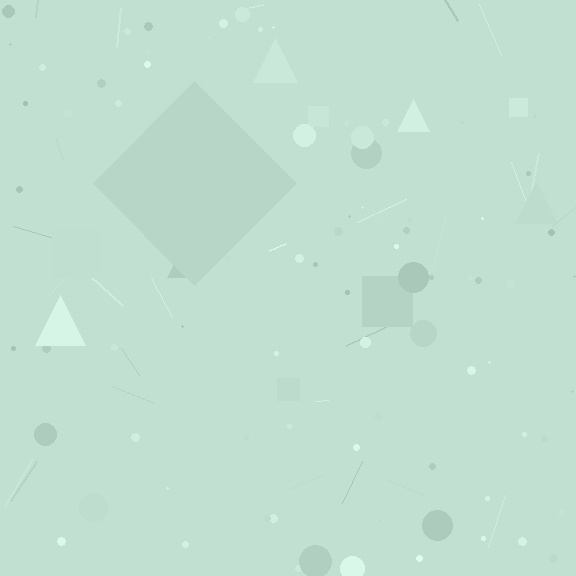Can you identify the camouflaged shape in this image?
The camouflaged shape is a diamond.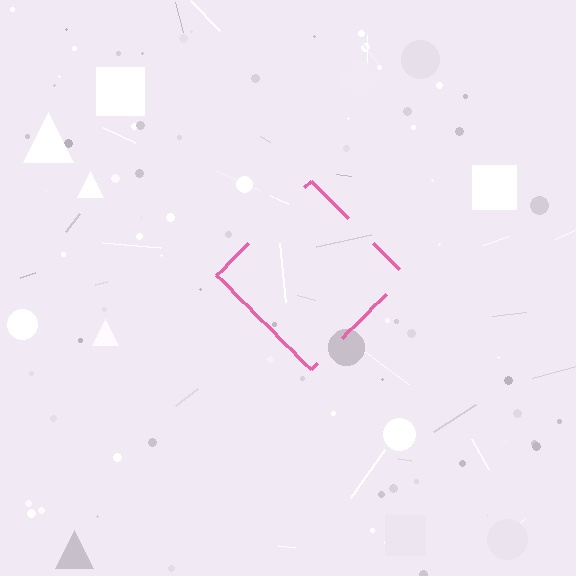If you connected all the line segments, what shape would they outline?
They would outline a diamond.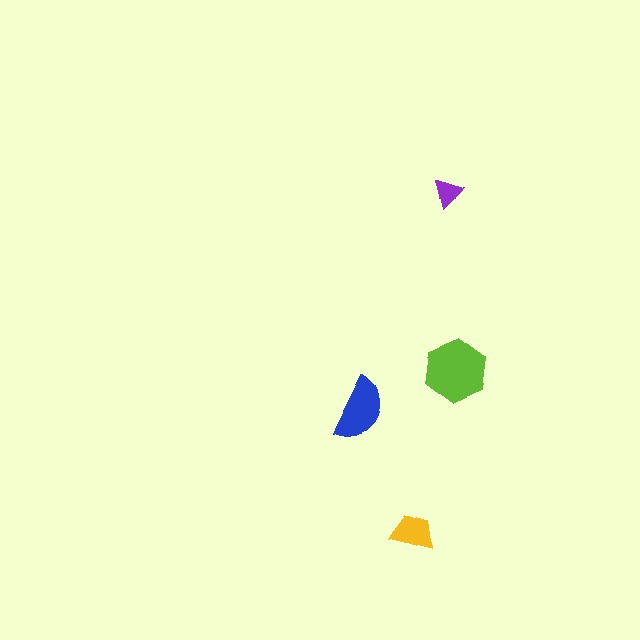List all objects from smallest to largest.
The purple triangle, the yellow trapezoid, the blue semicircle, the lime hexagon.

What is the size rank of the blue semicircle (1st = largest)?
2nd.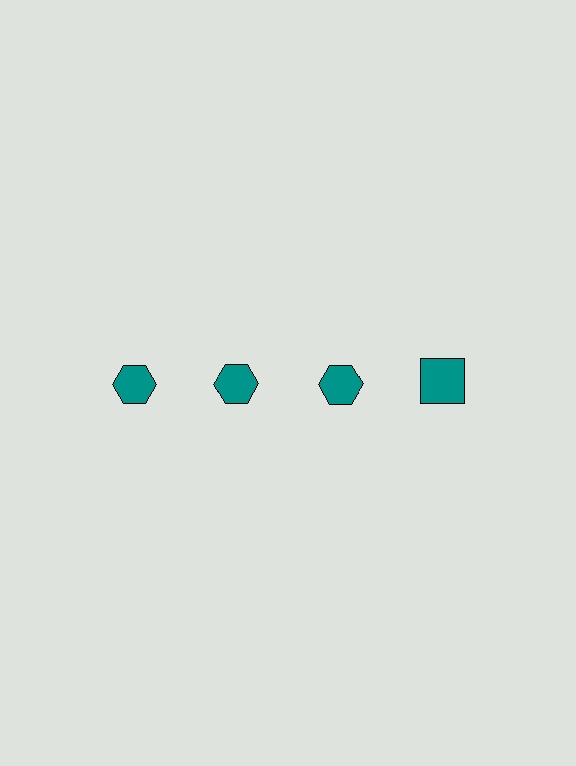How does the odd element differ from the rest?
It has a different shape: square instead of hexagon.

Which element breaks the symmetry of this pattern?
The teal square in the top row, second from right column breaks the symmetry. All other shapes are teal hexagons.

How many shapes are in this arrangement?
There are 4 shapes arranged in a grid pattern.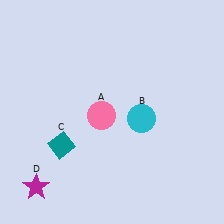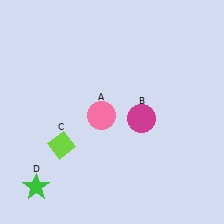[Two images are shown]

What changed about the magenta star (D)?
In Image 1, D is magenta. In Image 2, it changed to green.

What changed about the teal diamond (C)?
In Image 1, C is teal. In Image 2, it changed to lime.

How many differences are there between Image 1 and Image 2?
There are 3 differences between the two images.